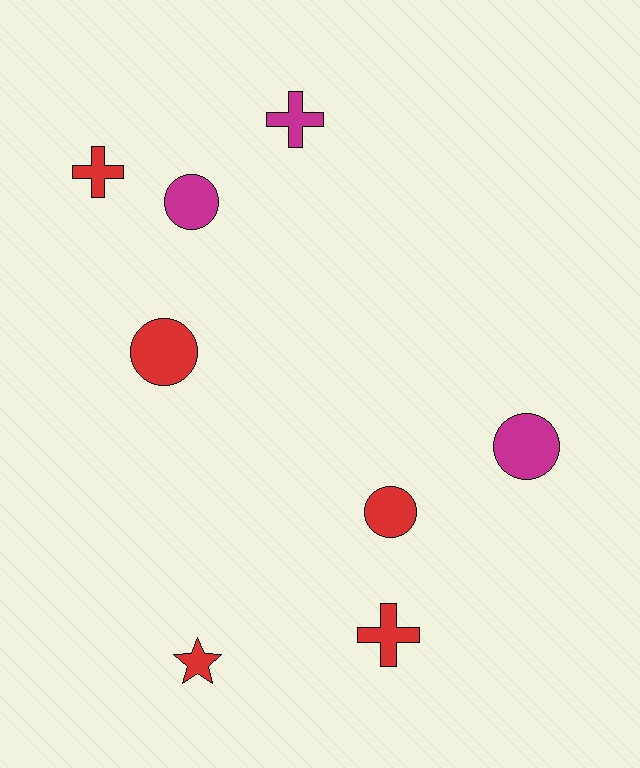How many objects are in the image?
There are 8 objects.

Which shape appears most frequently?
Circle, with 4 objects.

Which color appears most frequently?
Red, with 5 objects.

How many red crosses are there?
There are 2 red crosses.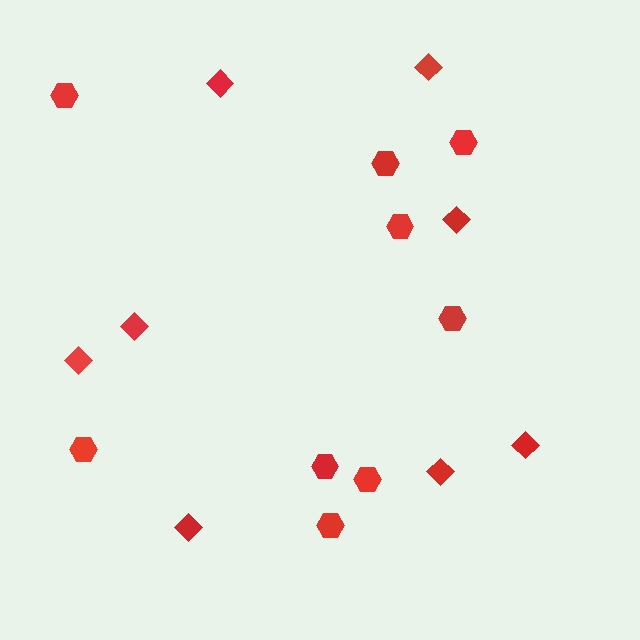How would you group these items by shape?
There are 2 groups: one group of diamonds (8) and one group of hexagons (9).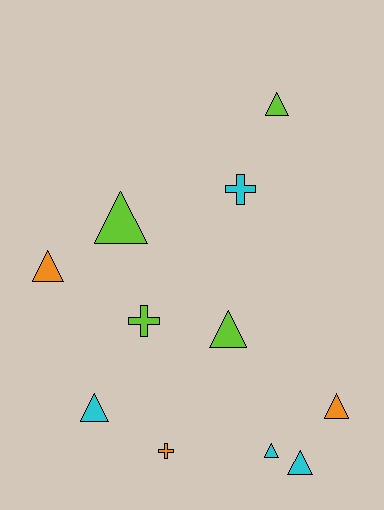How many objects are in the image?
There are 11 objects.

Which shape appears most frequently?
Triangle, with 8 objects.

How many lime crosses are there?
There is 1 lime cross.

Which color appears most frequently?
Lime, with 4 objects.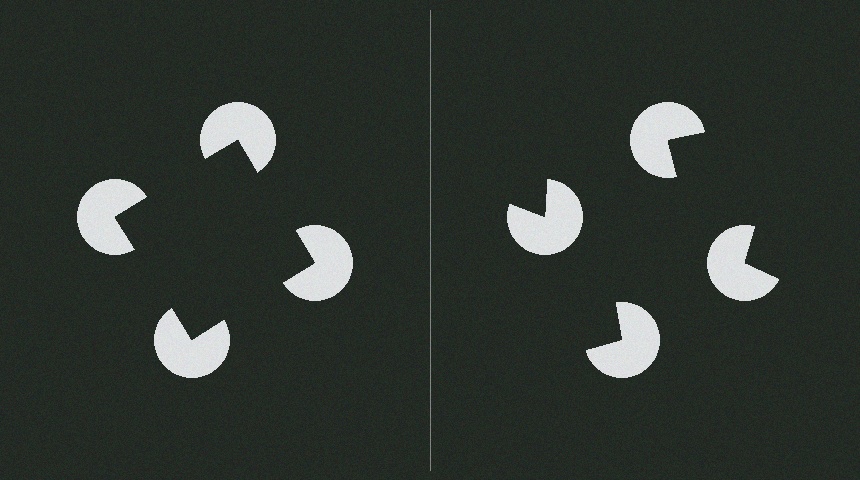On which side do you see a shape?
An illusory square appears on the left side. On the right side the wedge cuts are rotated, so no coherent shape forms.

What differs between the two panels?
The pac-man discs are positioned identically on both sides; only the wedge orientations differ. On the left they align to a square; on the right they are misaligned.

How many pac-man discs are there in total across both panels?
8 — 4 on each side.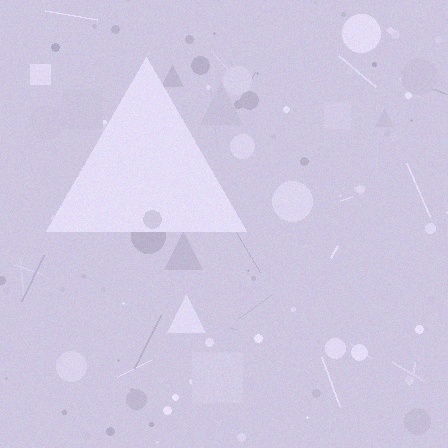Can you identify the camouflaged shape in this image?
The camouflaged shape is a triangle.